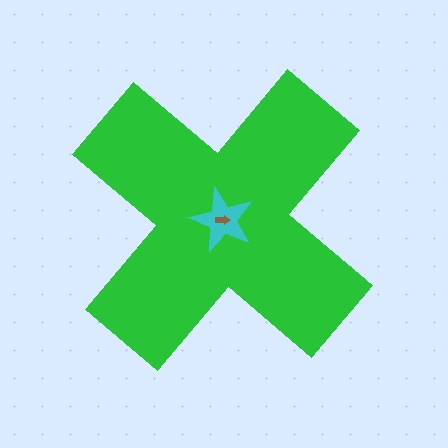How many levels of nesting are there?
3.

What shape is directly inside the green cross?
The cyan star.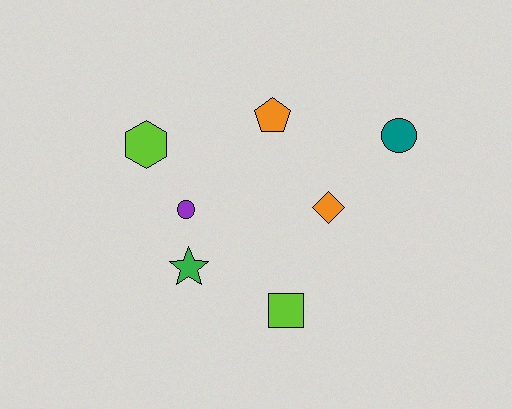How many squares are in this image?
There is 1 square.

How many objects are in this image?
There are 7 objects.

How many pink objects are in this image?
There are no pink objects.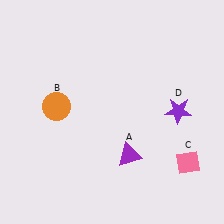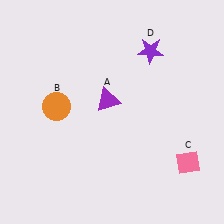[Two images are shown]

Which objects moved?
The objects that moved are: the purple triangle (A), the purple star (D).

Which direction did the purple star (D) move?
The purple star (D) moved up.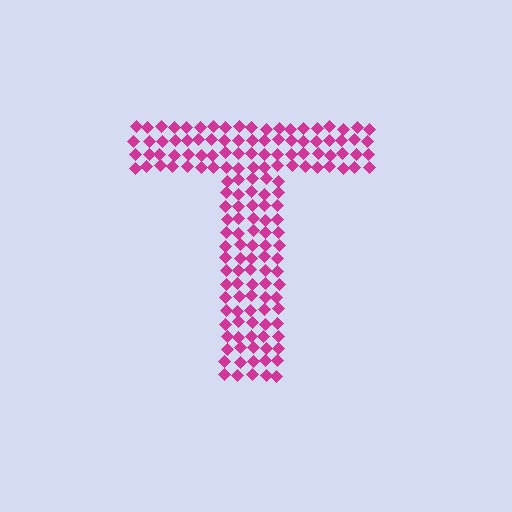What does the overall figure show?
The overall figure shows the letter T.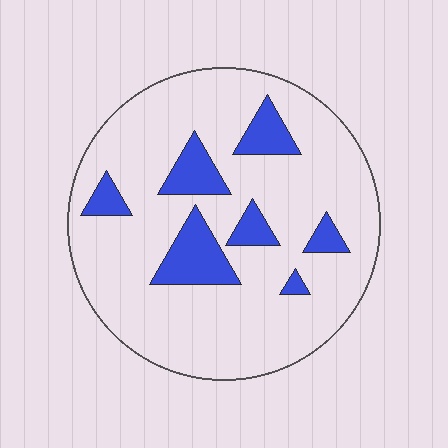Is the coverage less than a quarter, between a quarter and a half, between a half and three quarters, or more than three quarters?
Less than a quarter.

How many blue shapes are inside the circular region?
7.